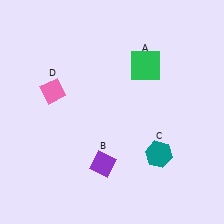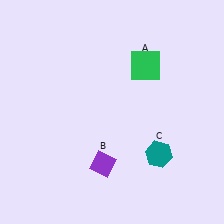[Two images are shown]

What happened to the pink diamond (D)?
The pink diamond (D) was removed in Image 2. It was in the top-left area of Image 1.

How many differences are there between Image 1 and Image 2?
There is 1 difference between the two images.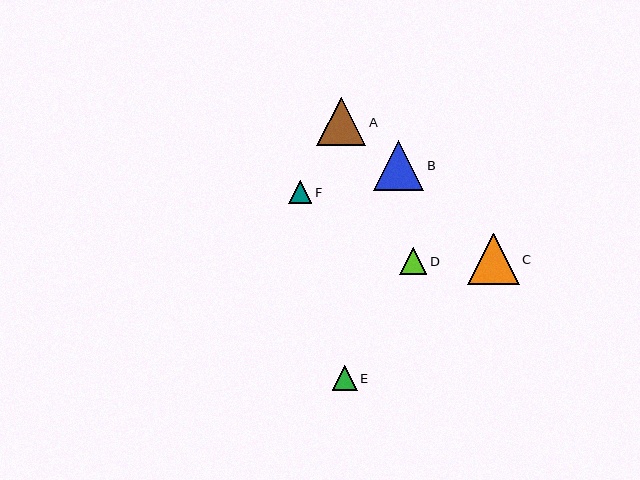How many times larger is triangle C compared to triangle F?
Triangle C is approximately 2.2 times the size of triangle F.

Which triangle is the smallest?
Triangle F is the smallest with a size of approximately 23 pixels.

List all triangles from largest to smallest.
From largest to smallest: C, B, A, D, E, F.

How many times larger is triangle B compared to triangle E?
Triangle B is approximately 2.1 times the size of triangle E.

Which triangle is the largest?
Triangle C is the largest with a size of approximately 51 pixels.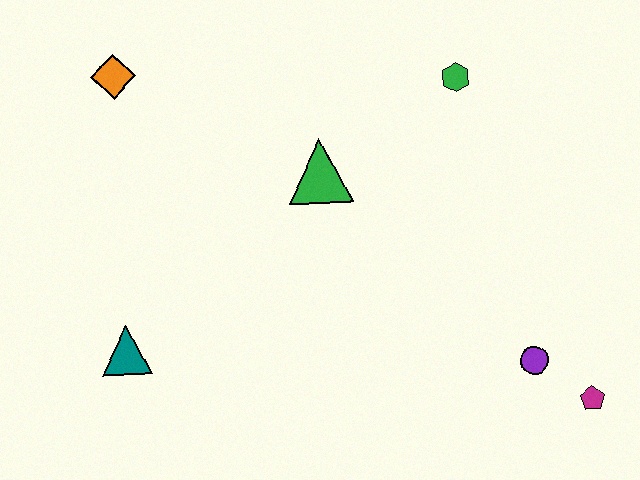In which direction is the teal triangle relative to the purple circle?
The teal triangle is to the left of the purple circle.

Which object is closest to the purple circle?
The magenta pentagon is closest to the purple circle.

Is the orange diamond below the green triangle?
No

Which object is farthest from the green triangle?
The magenta pentagon is farthest from the green triangle.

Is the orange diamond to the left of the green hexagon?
Yes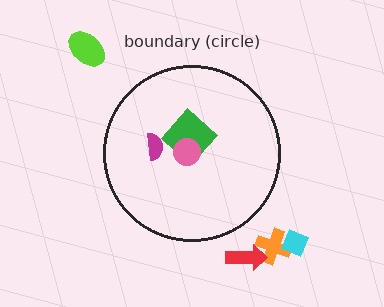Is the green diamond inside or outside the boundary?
Inside.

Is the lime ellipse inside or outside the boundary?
Outside.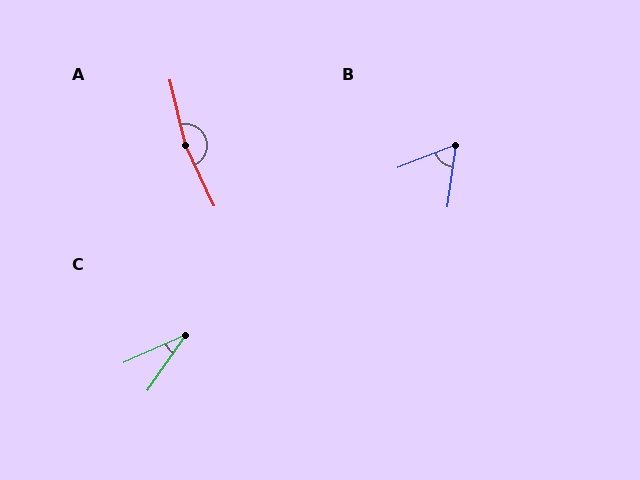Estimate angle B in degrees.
Approximately 61 degrees.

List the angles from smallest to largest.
C (31°), B (61°), A (169°).